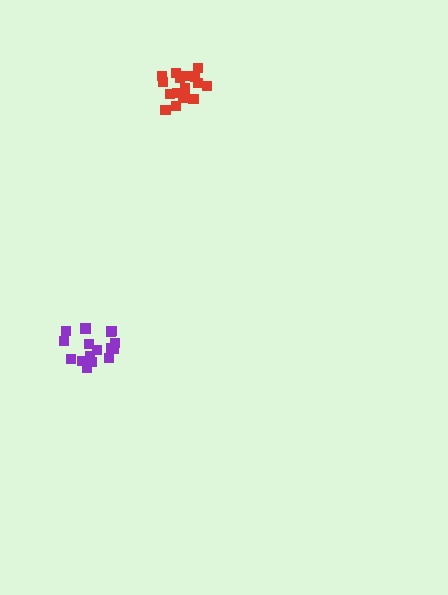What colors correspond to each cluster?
The clusters are colored: red, purple.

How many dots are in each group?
Group 1: 17 dots, Group 2: 16 dots (33 total).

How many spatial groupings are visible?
There are 2 spatial groupings.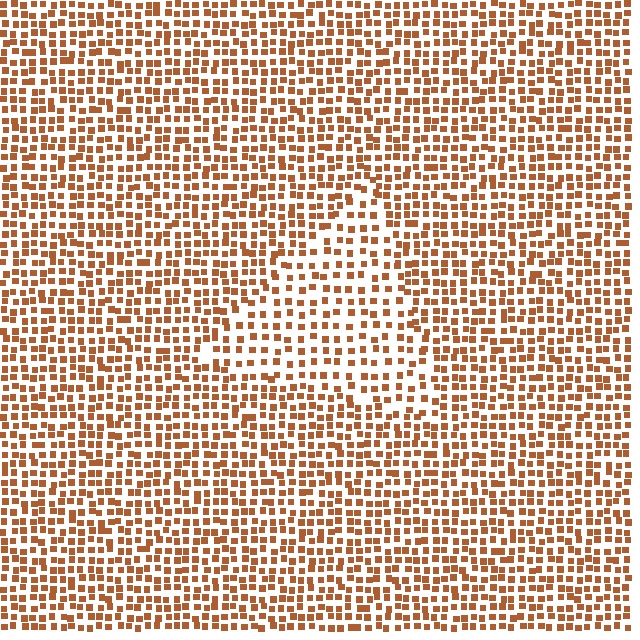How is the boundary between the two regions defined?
The boundary is defined by a change in element density (approximately 1.6x ratio). All elements are the same color, size, and shape.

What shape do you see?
I see a triangle.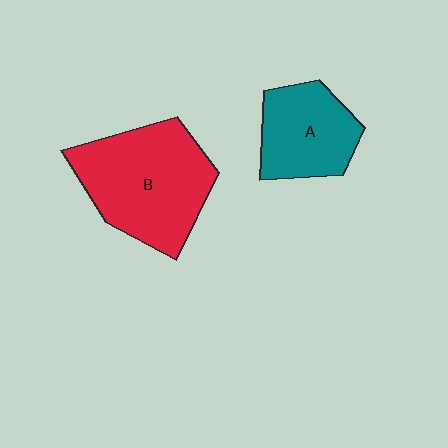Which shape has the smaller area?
Shape A (teal).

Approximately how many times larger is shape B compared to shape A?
Approximately 1.6 times.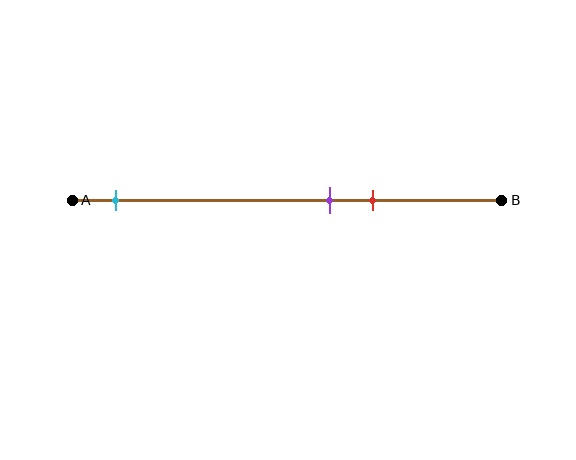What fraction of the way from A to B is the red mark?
The red mark is approximately 70% (0.7) of the way from A to B.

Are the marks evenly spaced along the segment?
No, the marks are not evenly spaced.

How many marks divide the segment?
There are 3 marks dividing the segment.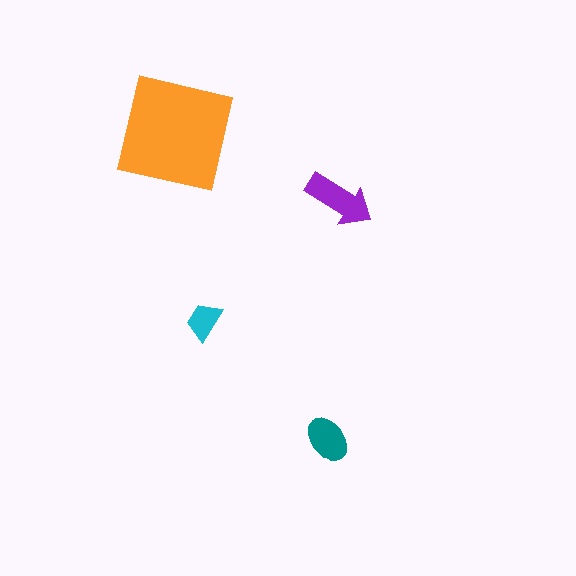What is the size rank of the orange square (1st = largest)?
1st.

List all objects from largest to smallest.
The orange square, the purple arrow, the teal ellipse, the cyan trapezoid.